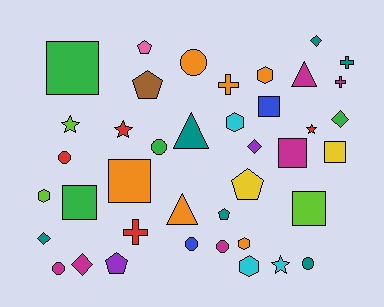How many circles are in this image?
There are 7 circles.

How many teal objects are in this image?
There are 6 teal objects.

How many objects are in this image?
There are 40 objects.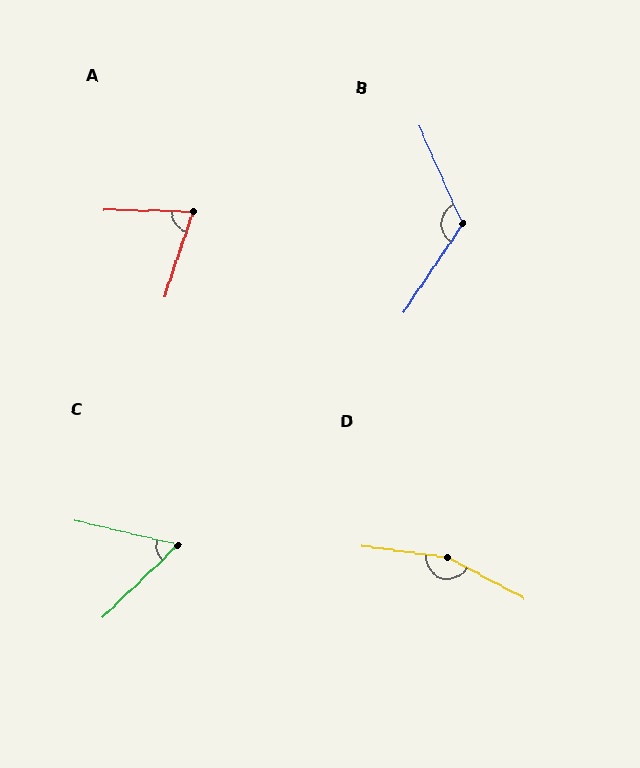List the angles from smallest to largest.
C (57°), A (73°), B (123°), D (160°).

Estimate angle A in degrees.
Approximately 73 degrees.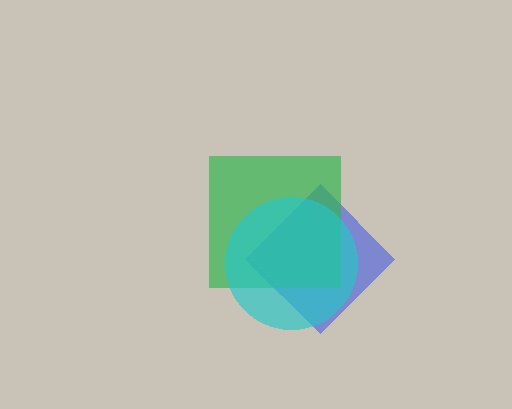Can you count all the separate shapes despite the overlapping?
Yes, there are 3 separate shapes.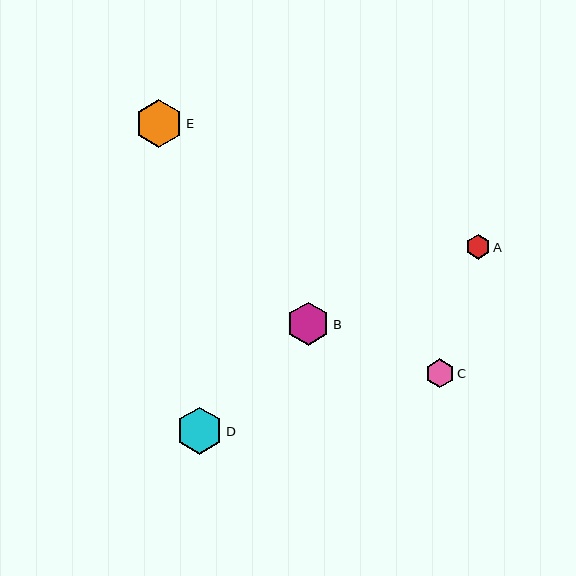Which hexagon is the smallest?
Hexagon A is the smallest with a size of approximately 25 pixels.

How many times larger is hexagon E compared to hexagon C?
Hexagon E is approximately 1.6 times the size of hexagon C.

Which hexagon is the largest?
Hexagon E is the largest with a size of approximately 48 pixels.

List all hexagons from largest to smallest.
From largest to smallest: E, D, B, C, A.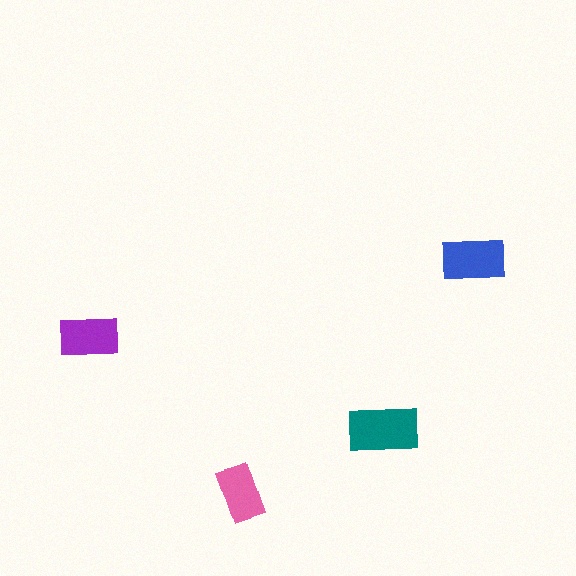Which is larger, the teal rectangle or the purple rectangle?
The teal one.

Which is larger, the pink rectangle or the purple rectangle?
The purple one.